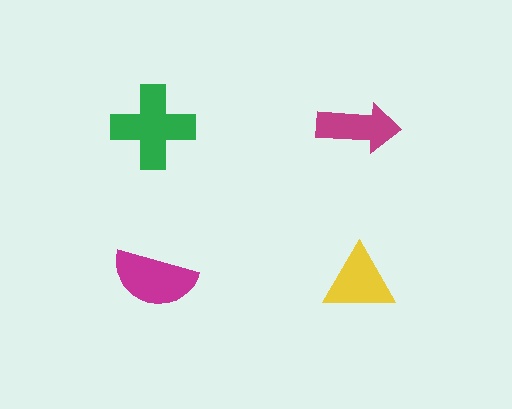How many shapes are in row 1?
2 shapes.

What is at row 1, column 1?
A green cross.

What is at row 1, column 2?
A magenta arrow.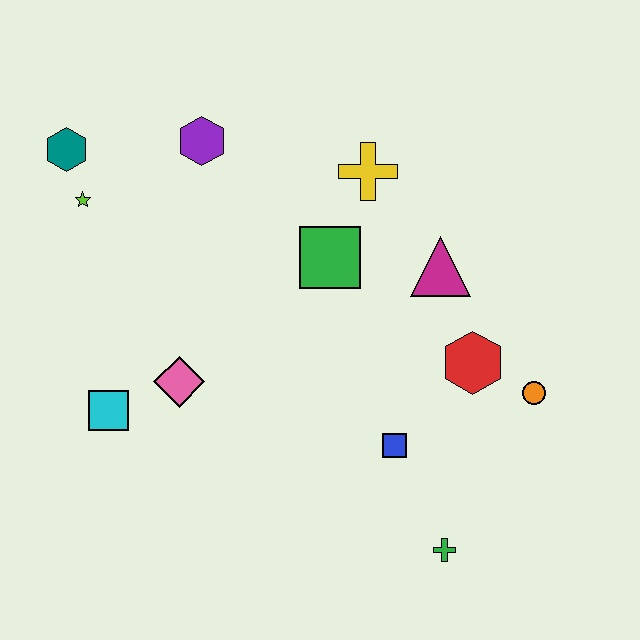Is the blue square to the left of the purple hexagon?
No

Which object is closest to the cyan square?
The pink diamond is closest to the cyan square.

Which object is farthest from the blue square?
The teal hexagon is farthest from the blue square.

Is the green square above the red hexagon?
Yes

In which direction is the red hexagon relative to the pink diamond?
The red hexagon is to the right of the pink diamond.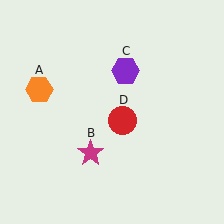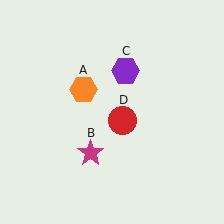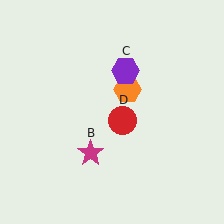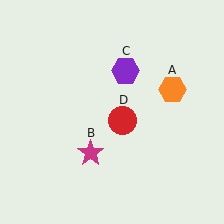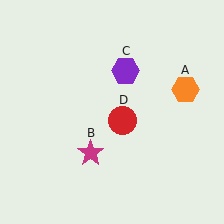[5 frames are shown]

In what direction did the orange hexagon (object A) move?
The orange hexagon (object A) moved right.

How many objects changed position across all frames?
1 object changed position: orange hexagon (object A).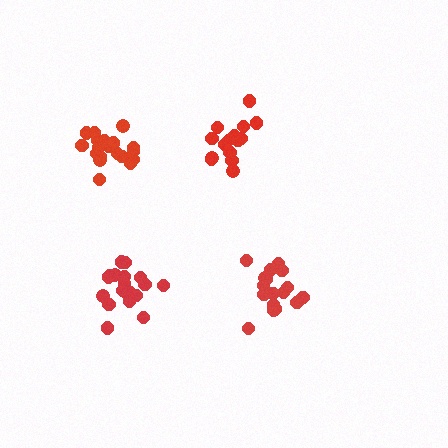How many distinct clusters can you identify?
There are 4 distinct clusters.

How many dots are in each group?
Group 1: 15 dots, Group 2: 17 dots, Group 3: 19 dots, Group 4: 19 dots (70 total).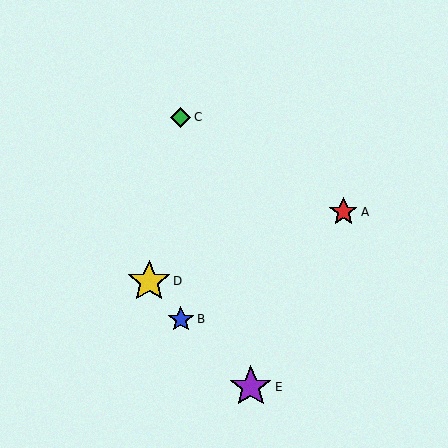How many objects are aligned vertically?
2 objects (B, C) are aligned vertically.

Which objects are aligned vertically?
Objects B, C are aligned vertically.